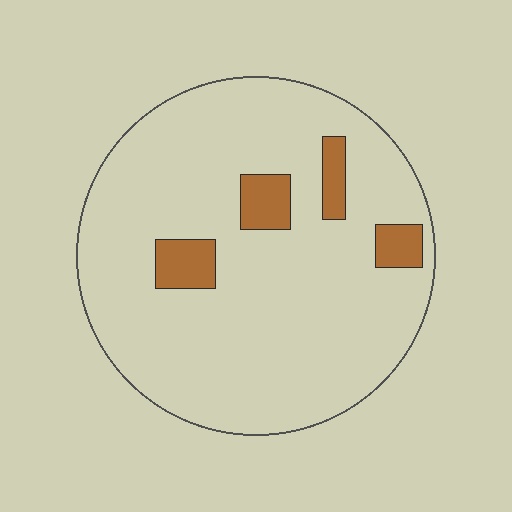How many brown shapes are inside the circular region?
4.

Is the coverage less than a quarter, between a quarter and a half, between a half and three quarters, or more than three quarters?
Less than a quarter.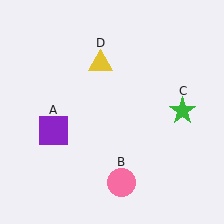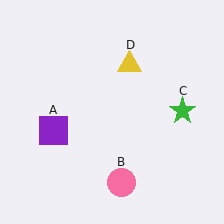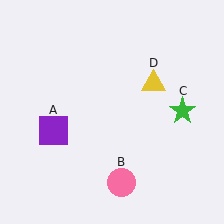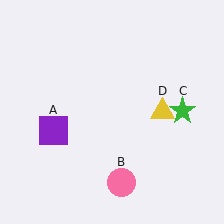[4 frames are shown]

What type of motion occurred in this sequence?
The yellow triangle (object D) rotated clockwise around the center of the scene.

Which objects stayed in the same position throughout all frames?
Purple square (object A) and pink circle (object B) and green star (object C) remained stationary.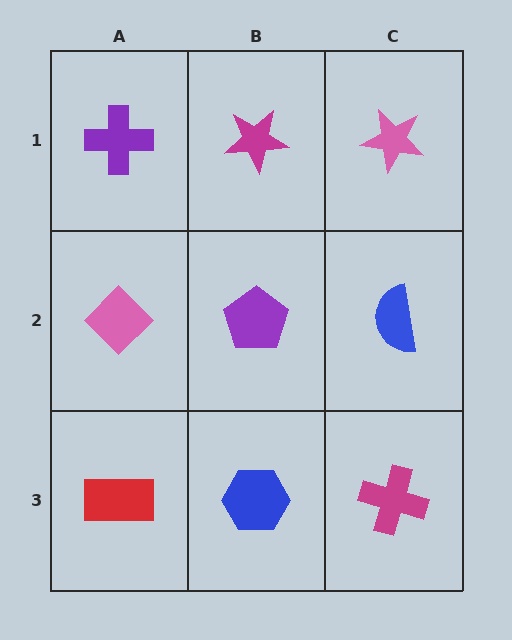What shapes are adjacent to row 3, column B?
A purple pentagon (row 2, column B), a red rectangle (row 3, column A), a magenta cross (row 3, column C).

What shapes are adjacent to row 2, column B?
A magenta star (row 1, column B), a blue hexagon (row 3, column B), a pink diamond (row 2, column A), a blue semicircle (row 2, column C).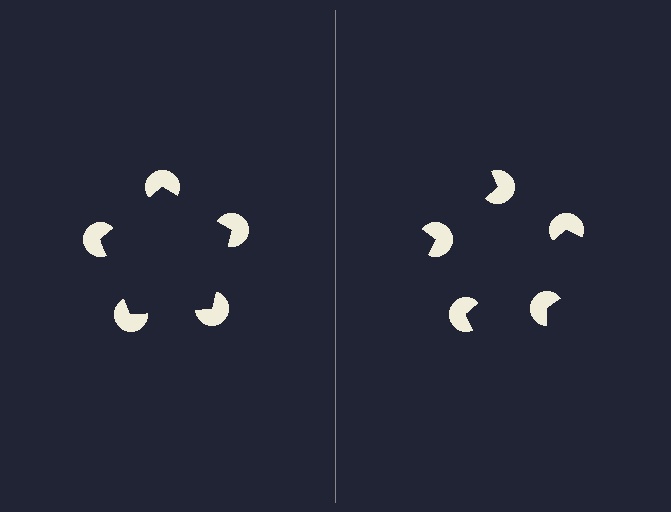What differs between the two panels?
The pac-man discs are positioned identically on both sides; only the wedge orientations differ. On the left they align to a pentagon; on the right they are misaligned.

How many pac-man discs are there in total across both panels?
10 — 5 on each side.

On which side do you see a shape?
An illusory pentagon appears on the left side. On the right side the wedge cuts are rotated, so no coherent shape forms.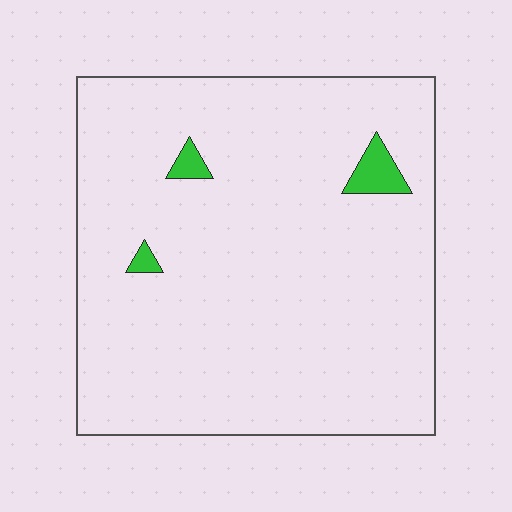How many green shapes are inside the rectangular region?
3.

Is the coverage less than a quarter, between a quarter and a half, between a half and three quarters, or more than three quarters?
Less than a quarter.